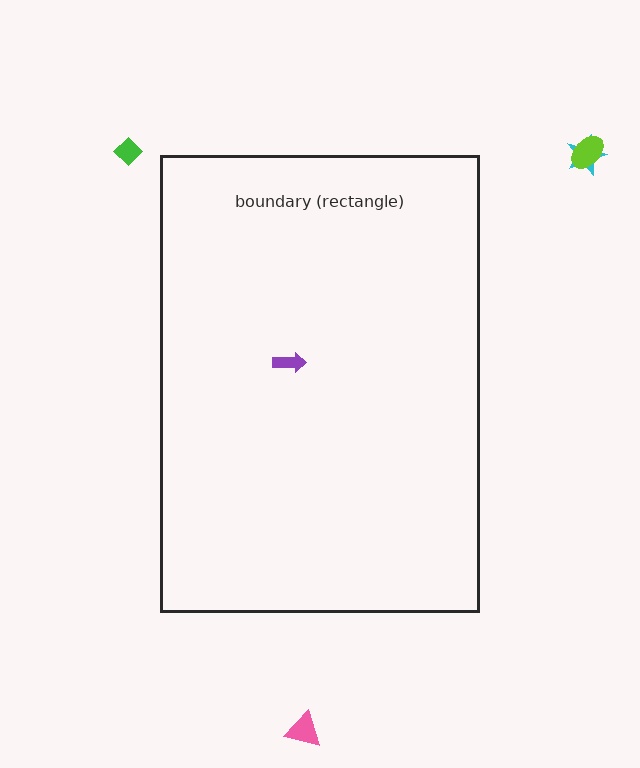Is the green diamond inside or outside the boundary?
Outside.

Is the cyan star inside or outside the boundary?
Outside.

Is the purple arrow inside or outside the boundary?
Inside.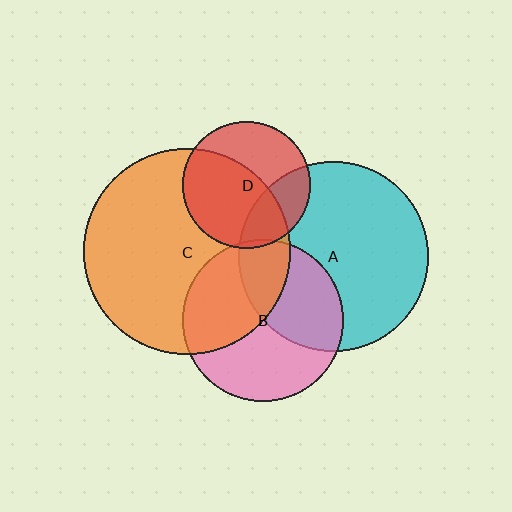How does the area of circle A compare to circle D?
Approximately 2.2 times.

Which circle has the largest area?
Circle C (orange).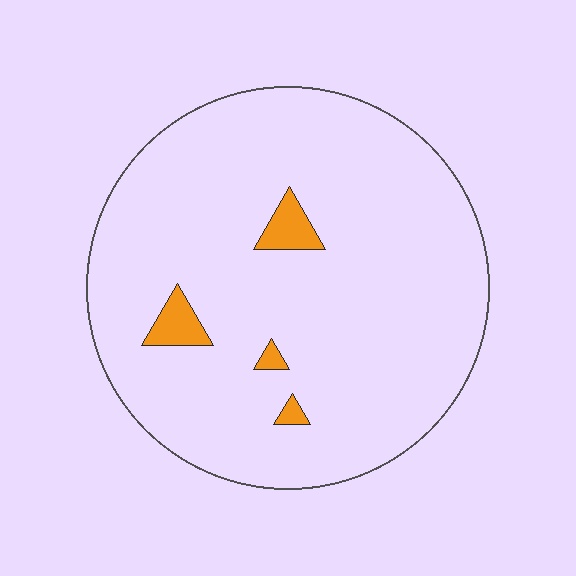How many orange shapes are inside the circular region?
4.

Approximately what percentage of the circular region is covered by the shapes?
Approximately 5%.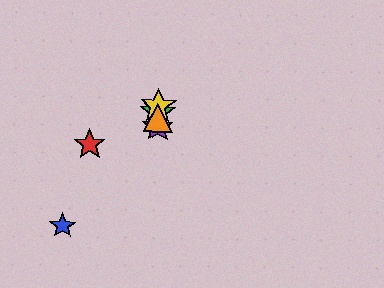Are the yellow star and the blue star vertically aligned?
No, the yellow star is at x≈158 and the blue star is at x≈62.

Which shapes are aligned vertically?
The green star, the yellow star, the purple star, the orange triangle are aligned vertically.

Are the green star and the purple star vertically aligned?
Yes, both are at x≈158.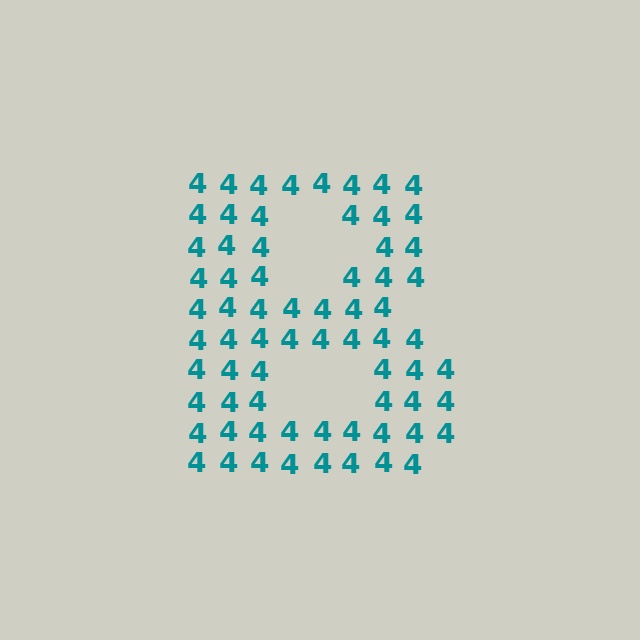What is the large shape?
The large shape is the letter B.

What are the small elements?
The small elements are digit 4's.